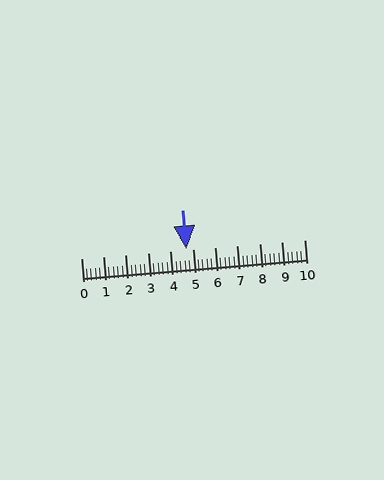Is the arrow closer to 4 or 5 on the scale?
The arrow is closer to 5.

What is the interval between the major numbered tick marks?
The major tick marks are spaced 1 units apart.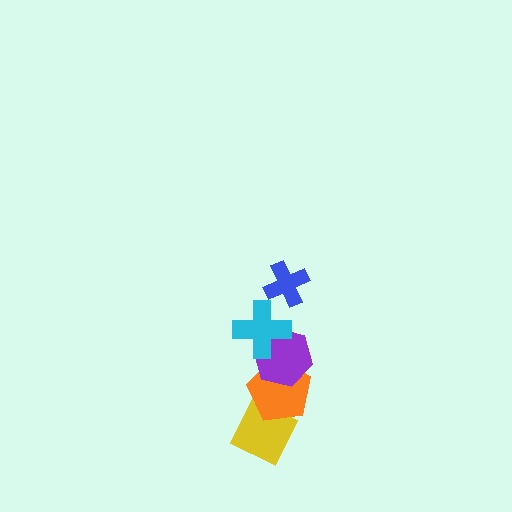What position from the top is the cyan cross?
The cyan cross is 2nd from the top.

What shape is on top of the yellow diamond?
The orange pentagon is on top of the yellow diamond.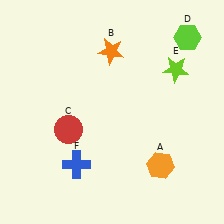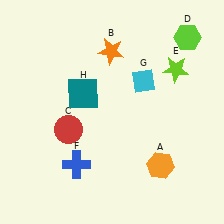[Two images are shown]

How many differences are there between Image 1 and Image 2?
There are 2 differences between the two images.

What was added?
A cyan diamond (G), a teal square (H) were added in Image 2.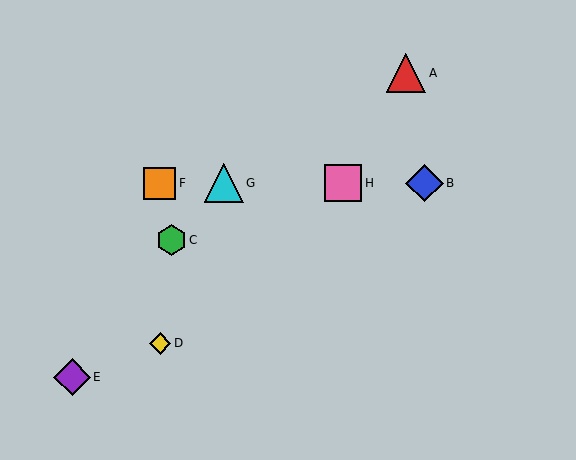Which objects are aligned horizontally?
Objects B, F, G, H are aligned horizontally.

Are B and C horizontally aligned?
No, B is at y≈183 and C is at y≈240.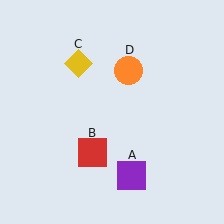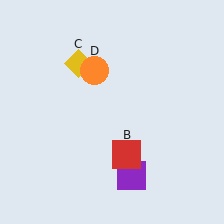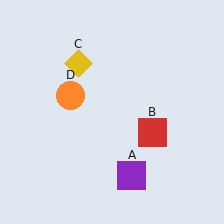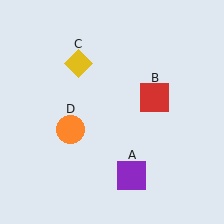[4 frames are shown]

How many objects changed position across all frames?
2 objects changed position: red square (object B), orange circle (object D).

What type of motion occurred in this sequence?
The red square (object B), orange circle (object D) rotated counterclockwise around the center of the scene.